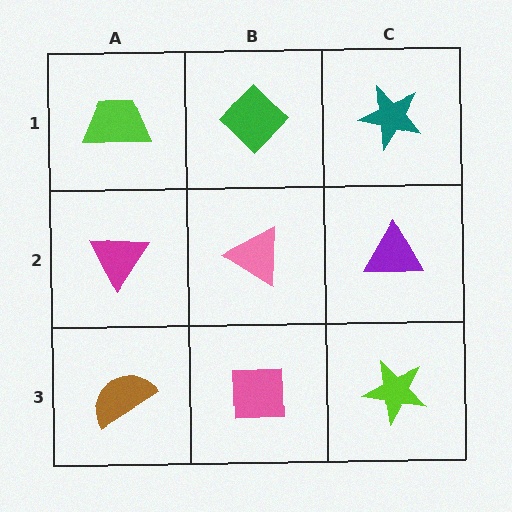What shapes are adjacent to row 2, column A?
A lime trapezoid (row 1, column A), a brown semicircle (row 3, column A), a pink triangle (row 2, column B).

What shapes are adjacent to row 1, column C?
A purple triangle (row 2, column C), a green diamond (row 1, column B).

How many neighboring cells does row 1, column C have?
2.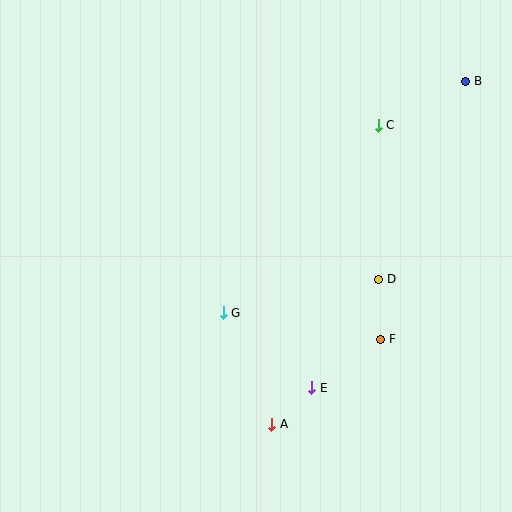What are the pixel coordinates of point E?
Point E is at (312, 388).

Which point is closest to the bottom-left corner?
Point A is closest to the bottom-left corner.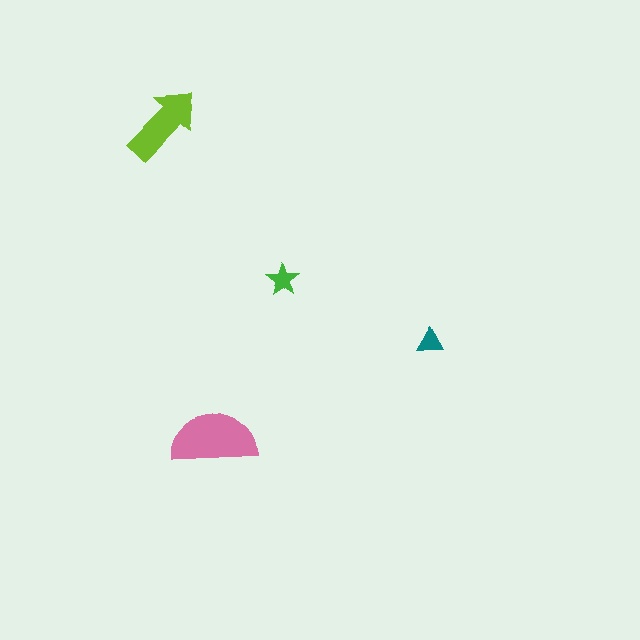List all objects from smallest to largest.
The teal triangle, the green star, the lime arrow, the pink semicircle.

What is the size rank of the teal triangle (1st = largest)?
4th.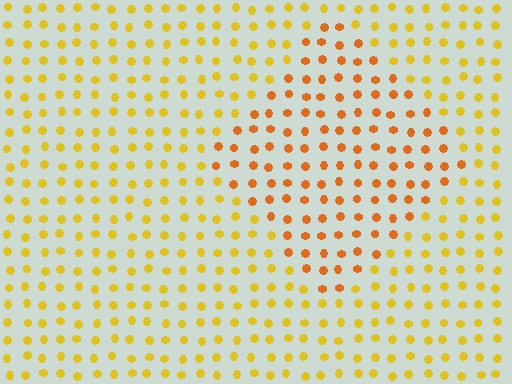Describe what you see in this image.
The image is filled with small yellow elements in a uniform arrangement. A diamond-shaped region is visible where the elements are tinted to a slightly different hue, forming a subtle color boundary.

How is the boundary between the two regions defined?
The boundary is defined purely by a slight shift in hue (about 28 degrees). Spacing, size, and orientation are identical on both sides.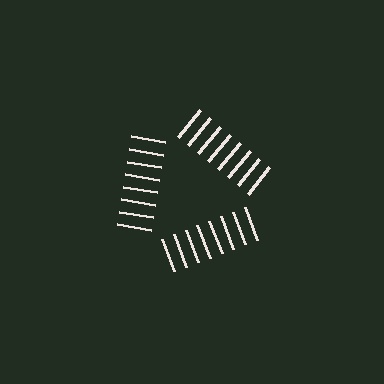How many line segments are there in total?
24 — 8 along each of the 3 edges.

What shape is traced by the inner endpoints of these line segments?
An illusory triangle — the line segments terminate on its edges but no continuous stroke is drawn.